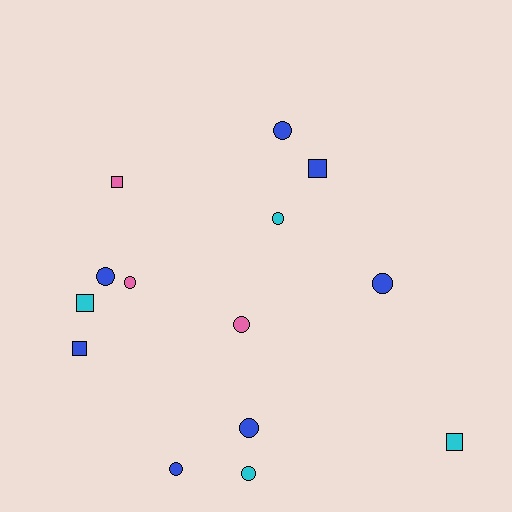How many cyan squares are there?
There are 2 cyan squares.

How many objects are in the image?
There are 14 objects.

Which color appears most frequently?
Blue, with 7 objects.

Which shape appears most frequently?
Circle, with 9 objects.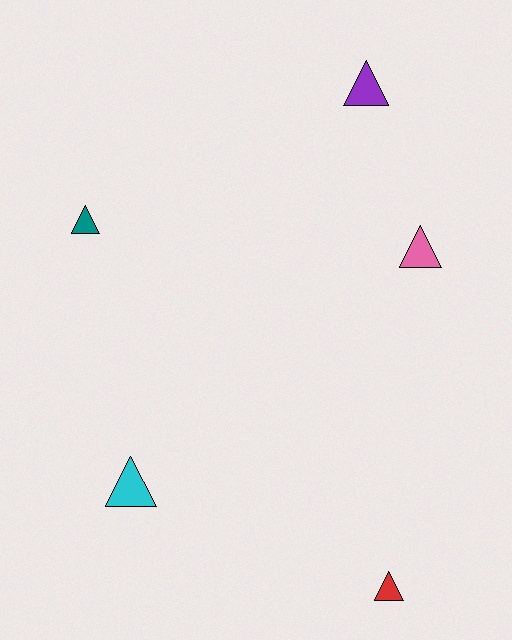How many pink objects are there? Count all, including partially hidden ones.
There is 1 pink object.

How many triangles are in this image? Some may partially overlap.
There are 5 triangles.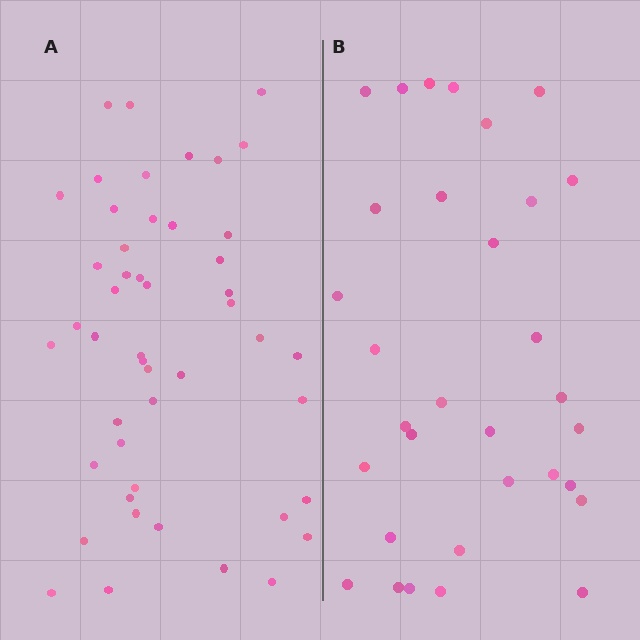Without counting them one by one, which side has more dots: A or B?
Region A (the left region) has more dots.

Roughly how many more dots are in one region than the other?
Region A has approximately 15 more dots than region B.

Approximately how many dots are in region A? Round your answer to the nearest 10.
About 50 dots. (The exact count is 48, which rounds to 50.)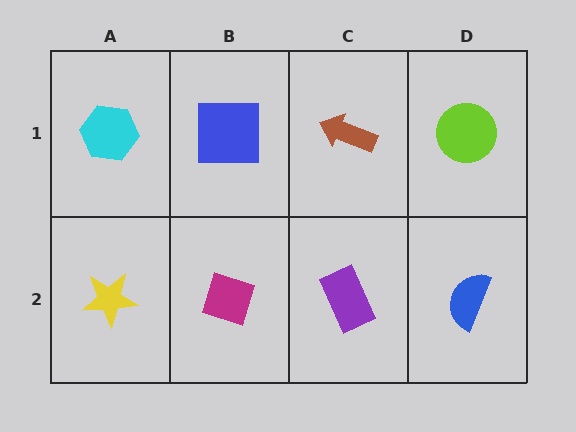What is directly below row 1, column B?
A magenta diamond.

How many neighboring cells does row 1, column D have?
2.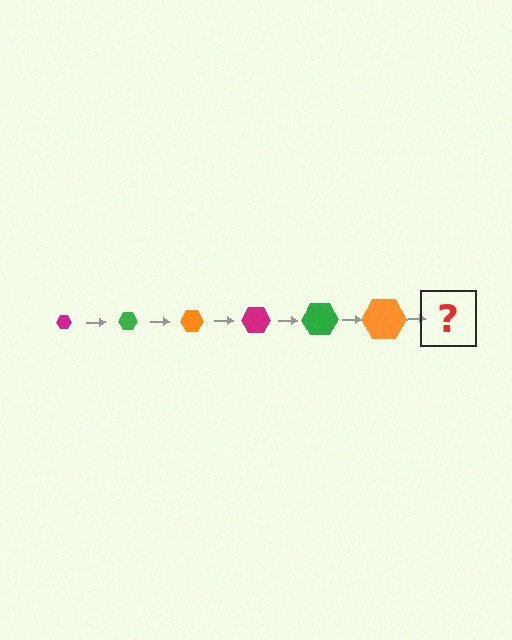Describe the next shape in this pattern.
It should be a magenta hexagon, larger than the previous one.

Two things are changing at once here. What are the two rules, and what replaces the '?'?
The two rules are that the hexagon grows larger each step and the color cycles through magenta, green, and orange. The '?' should be a magenta hexagon, larger than the previous one.